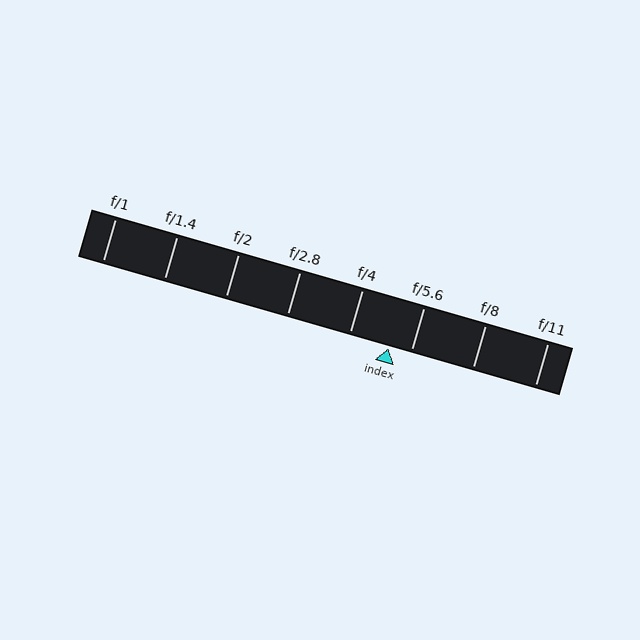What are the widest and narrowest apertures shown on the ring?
The widest aperture shown is f/1 and the narrowest is f/11.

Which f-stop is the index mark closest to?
The index mark is closest to f/5.6.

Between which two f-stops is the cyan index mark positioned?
The index mark is between f/4 and f/5.6.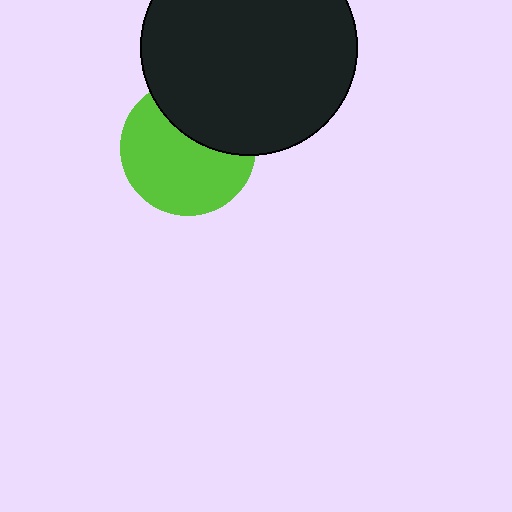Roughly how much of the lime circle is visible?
About half of it is visible (roughly 65%).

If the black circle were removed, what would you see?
You would see the complete lime circle.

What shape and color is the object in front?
The object in front is a black circle.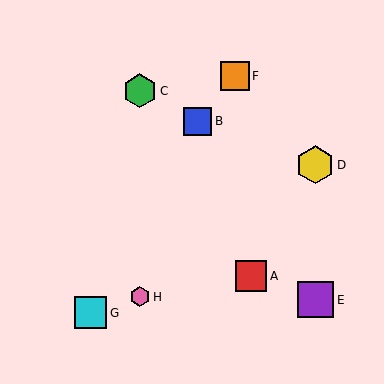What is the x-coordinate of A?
Object A is at x≈251.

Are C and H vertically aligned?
Yes, both are at x≈140.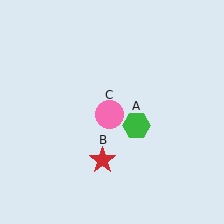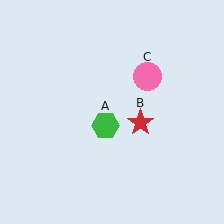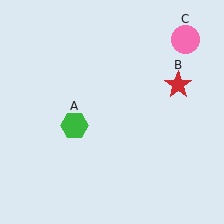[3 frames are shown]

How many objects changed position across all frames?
3 objects changed position: green hexagon (object A), red star (object B), pink circle (object C).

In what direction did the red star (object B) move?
The red star (object B) moved up and to the right.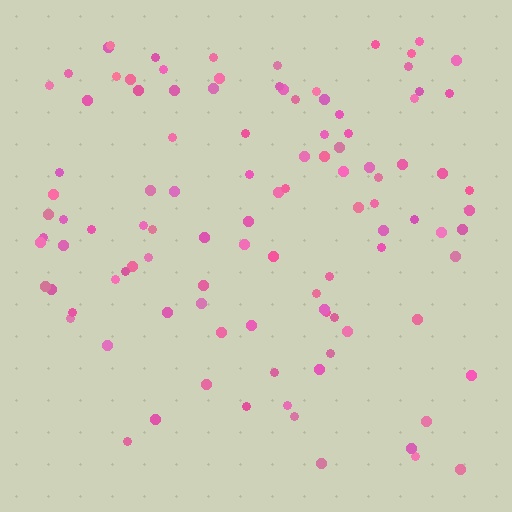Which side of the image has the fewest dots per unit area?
The bottom.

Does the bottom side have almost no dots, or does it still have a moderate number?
Still a moderate number, just noticeably fewer than the top.